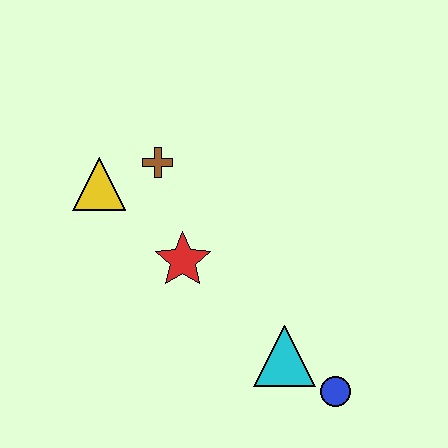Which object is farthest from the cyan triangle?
The yellow triangle is farthest from the cyan triangle.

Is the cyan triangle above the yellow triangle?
No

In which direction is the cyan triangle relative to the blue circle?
The cyan triangle is to the left of the blue circle.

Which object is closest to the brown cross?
The yellow triangle is closest to the brown cross.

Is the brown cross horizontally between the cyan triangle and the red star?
No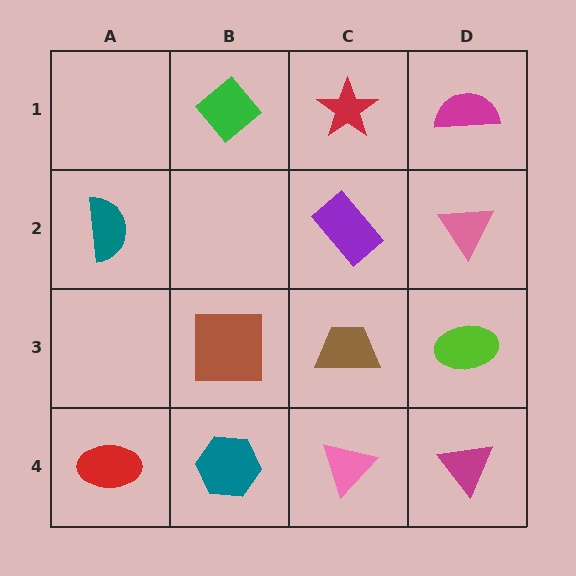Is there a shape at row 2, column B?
No, that cell is empty.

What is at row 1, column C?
A red star.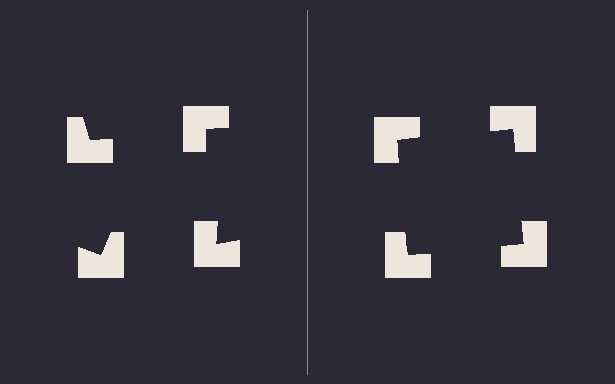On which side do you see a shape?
An illusory square appears on the right side. On the left side the wedge cuts are rotated, so no coherent shape forms.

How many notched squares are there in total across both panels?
8 — 4 on each side.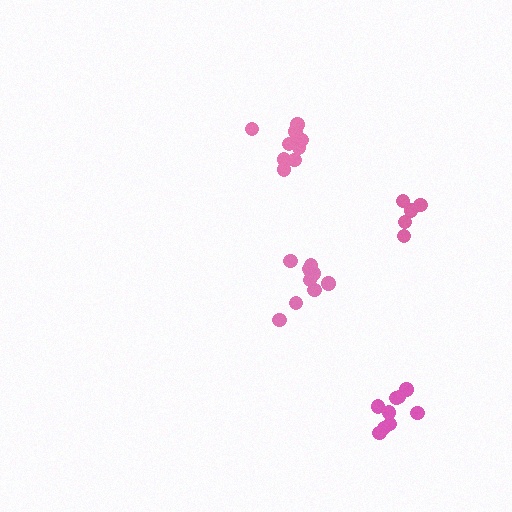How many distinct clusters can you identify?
There are 4 distinct clusters.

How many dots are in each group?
Group 1: 10 dots, Group 2: 5 dots, Group 3: 9 dots, Group 4: 11 dots (35 total).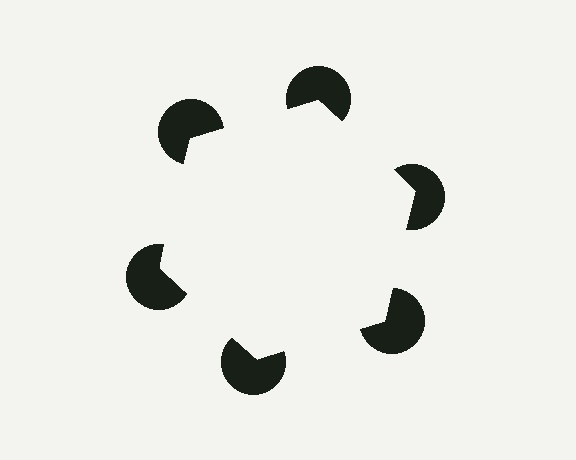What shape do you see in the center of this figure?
An illusory hexagon — its edges are inferred from the aligned wedge cuts in the pac-man discs, not physically drawn.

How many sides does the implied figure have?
6 sides.